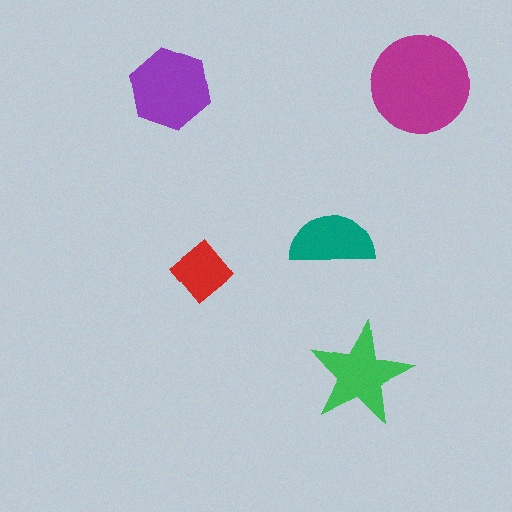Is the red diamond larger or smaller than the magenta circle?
Smaller.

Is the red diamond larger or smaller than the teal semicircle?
Smaller.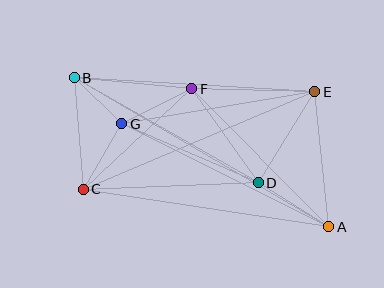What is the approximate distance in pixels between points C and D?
The distance between C and D is approximately 175 pixels.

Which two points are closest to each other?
Points B and G are closest to each other.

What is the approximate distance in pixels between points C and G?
The distance between C and G is approximately 76 pixels.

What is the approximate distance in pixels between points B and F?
The distance between B and F is approximately 118 pixels.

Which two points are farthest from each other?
Points A and B are farthest from each other.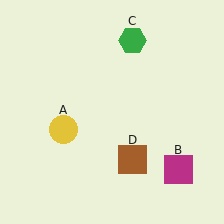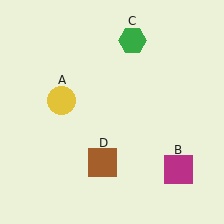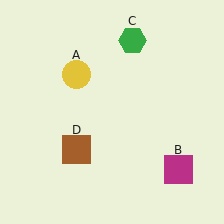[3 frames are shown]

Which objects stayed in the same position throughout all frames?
Magenta square (object B) and green hexagon (object C) remained stationary.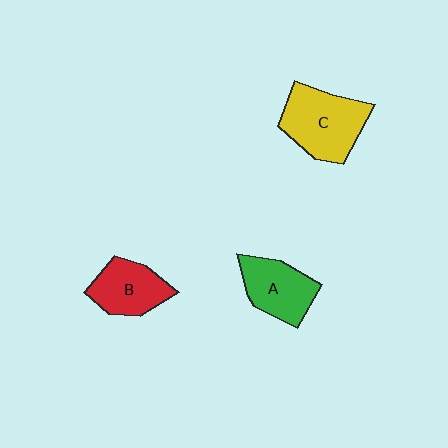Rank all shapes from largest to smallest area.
From largest to smallest: C (yellow), A (green), B (red).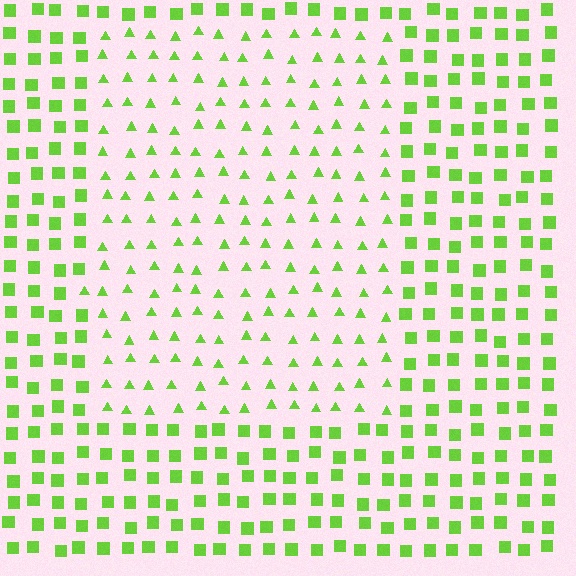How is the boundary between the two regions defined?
The boundary is defined by a change in element shape: triangles inside vs. squares outside. All elements share the same color and spacing.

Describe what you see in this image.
The image is filled with small lime elements arranged in a uniform grid. A rectangle-shaped region contains triangles, while the surrounding area contains squares. The boundary is defined purely by the change in element shape.